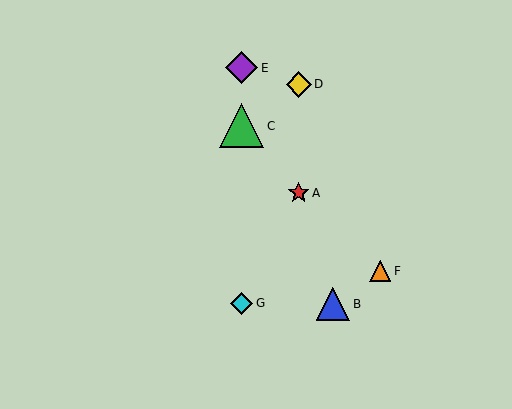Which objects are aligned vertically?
Objects C, E, G are aligned vertically.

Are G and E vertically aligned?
Yes, both are at x≈242.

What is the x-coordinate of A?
Object A is at x≈299.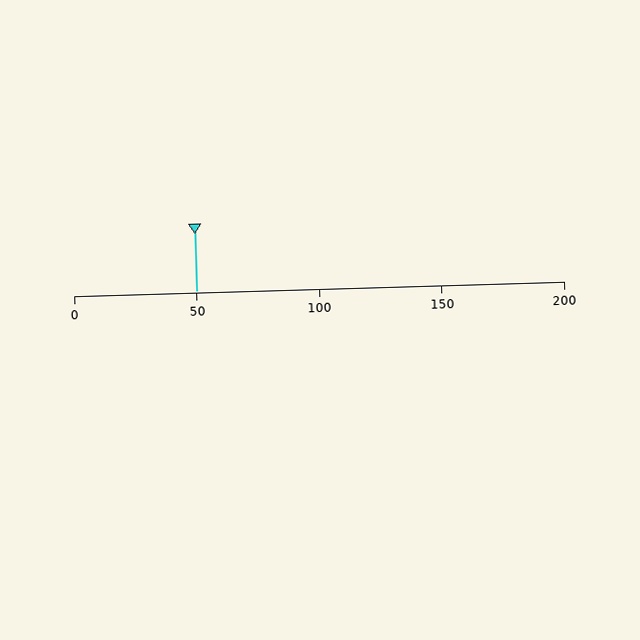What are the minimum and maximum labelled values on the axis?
The axis runs from 0 to 200.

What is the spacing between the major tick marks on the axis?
The major ticks are spaced 50 apart.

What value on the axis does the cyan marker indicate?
The marker indicates approximately 50.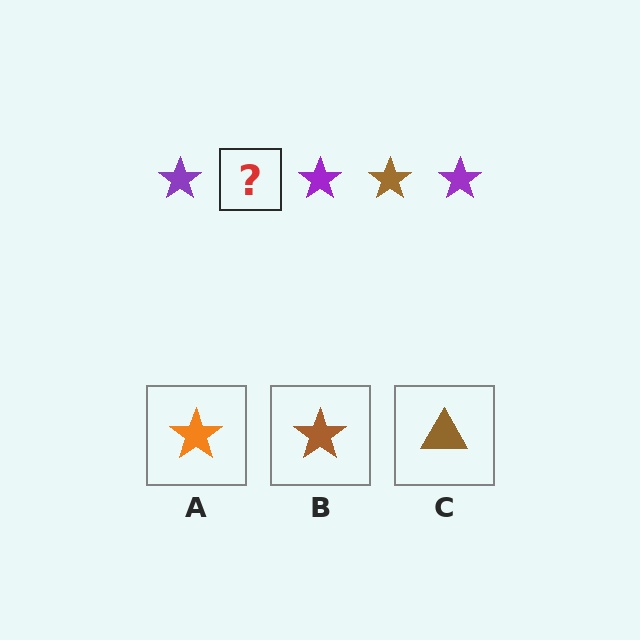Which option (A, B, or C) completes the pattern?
B.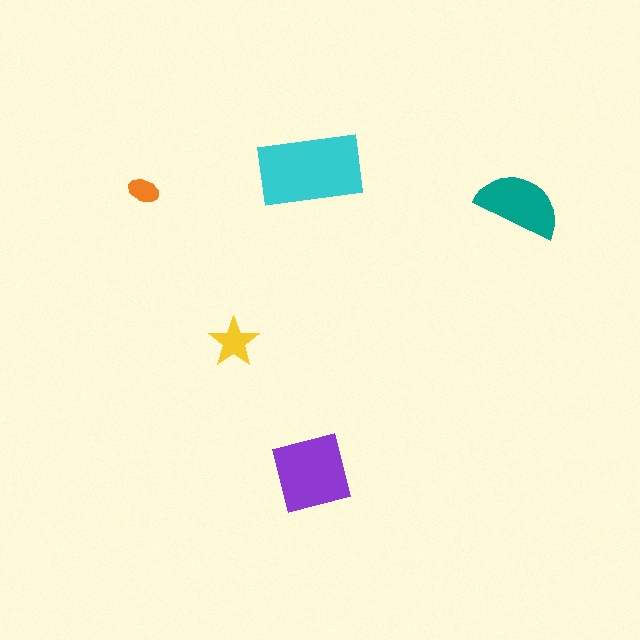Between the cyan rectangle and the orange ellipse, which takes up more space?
The cyan rectangle.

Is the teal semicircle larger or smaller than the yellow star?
Larger.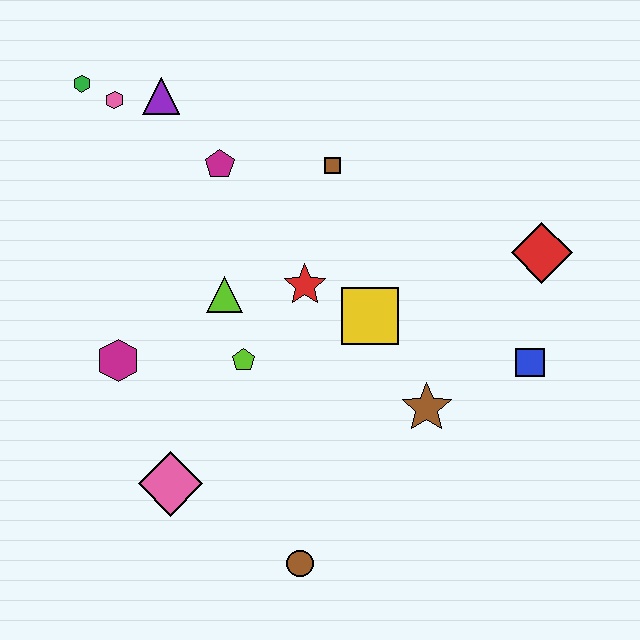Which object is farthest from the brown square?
The brown circle is farthest from the brown square.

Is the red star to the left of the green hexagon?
No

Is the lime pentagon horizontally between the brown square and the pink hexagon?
Yes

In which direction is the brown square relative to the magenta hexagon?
The brown square is to the right of the magenta hexagon.